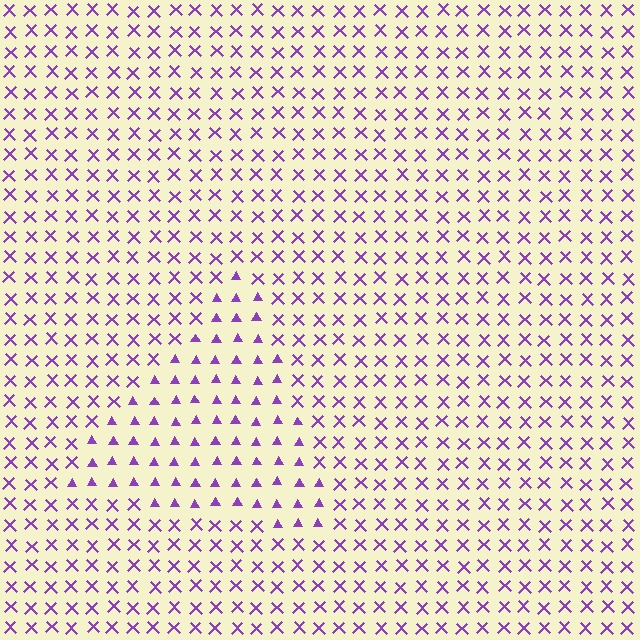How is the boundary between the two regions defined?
The boundary is defined by a change in element shape: triangles inside vs. X marks outside. All elements share the same color and spacing.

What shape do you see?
I see a triangle.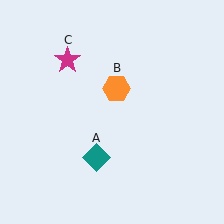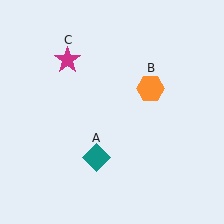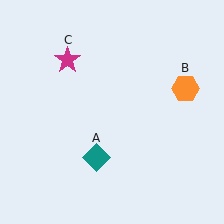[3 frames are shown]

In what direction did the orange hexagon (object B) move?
The orange hexagon (object B) moved right.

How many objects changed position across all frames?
1 object changed position: orange hexagon (object B).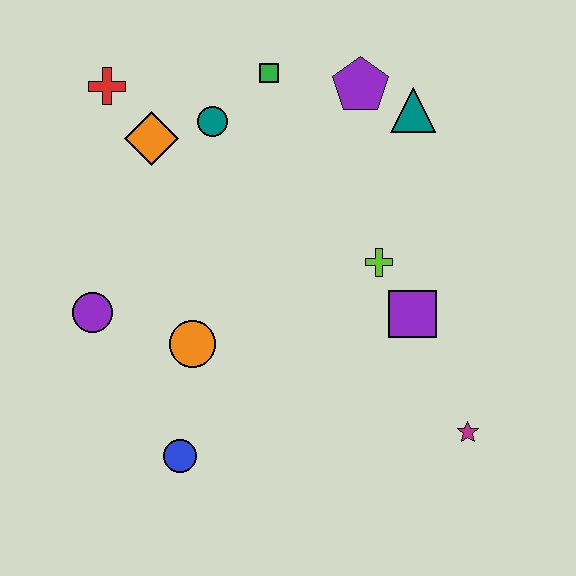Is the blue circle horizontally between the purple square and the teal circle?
No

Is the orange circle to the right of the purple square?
No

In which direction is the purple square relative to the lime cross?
The purple square is below the lime cross.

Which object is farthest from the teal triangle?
The blue circle is farthest from the teal triangle.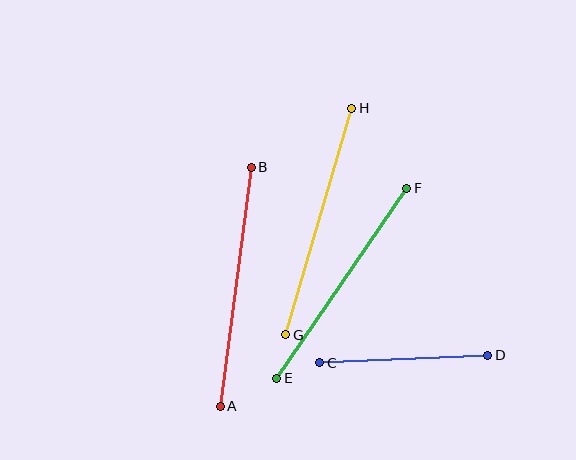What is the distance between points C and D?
The distance is approximately 168 pixels.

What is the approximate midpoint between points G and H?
The midpoint is at approximately (319, 222) pixels.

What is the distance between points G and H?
The distance is approximately 236 pixels.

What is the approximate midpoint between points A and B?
The midpoint is at approximately (236, 287) pixels.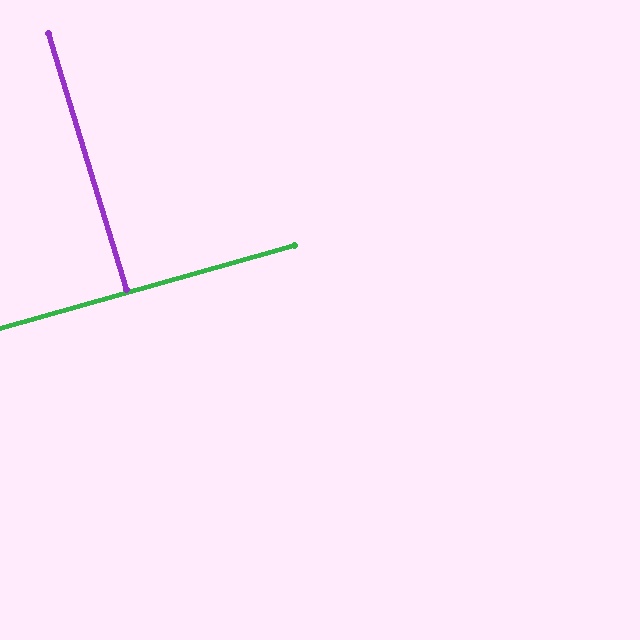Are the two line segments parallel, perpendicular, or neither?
Perpendicular — they meet at approximately 89°.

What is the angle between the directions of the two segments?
Approximately 89 degrees.